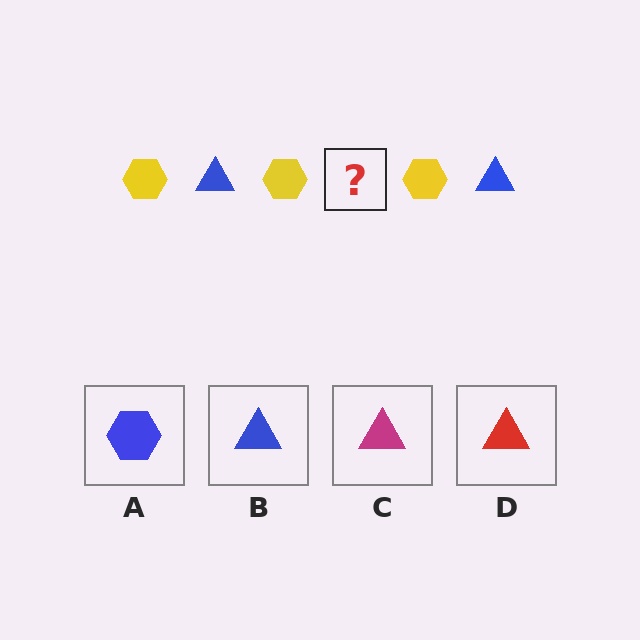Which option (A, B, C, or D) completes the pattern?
B.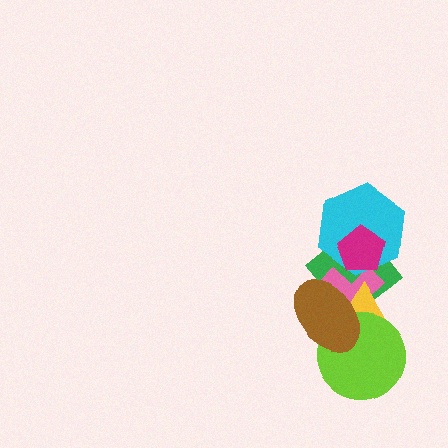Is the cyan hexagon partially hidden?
Yes, it is partially covered by another shape.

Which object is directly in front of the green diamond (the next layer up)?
The pink cross is directly in front of the green diamond.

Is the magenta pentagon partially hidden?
No, no other shape covers it.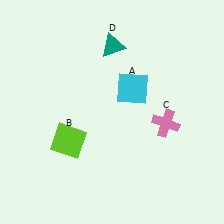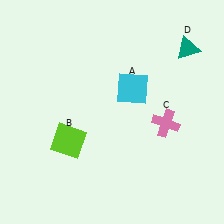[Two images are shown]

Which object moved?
The teal triangle (D) moved right.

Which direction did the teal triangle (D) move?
The teal triangle (D) moved right.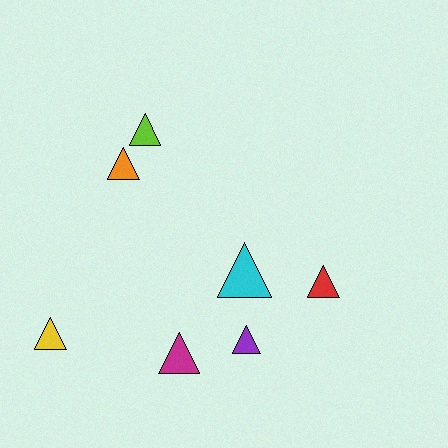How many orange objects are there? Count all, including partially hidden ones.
There is 1 orange object.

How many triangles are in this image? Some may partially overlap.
There are 7 triangles.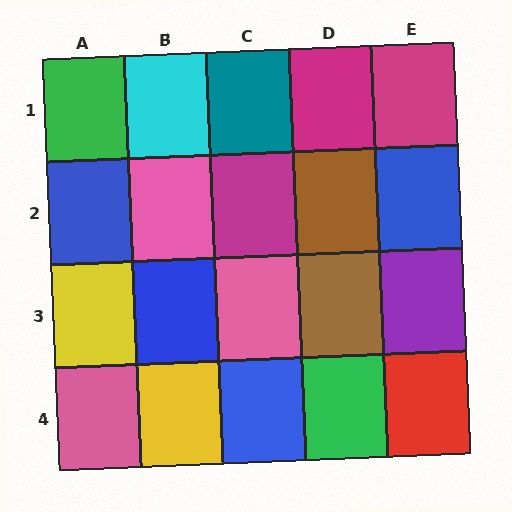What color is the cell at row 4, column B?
Yellow.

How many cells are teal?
1 cell is teal.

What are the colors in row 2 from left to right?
Blue, pink, magenta, brown, blue.